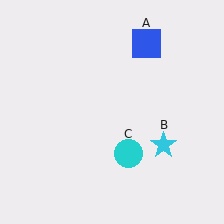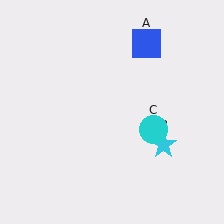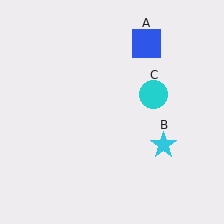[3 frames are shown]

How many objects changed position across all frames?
1 object changed position: cyan circle (object C).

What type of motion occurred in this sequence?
The cyan circle (object C) rotated counterclockwise around the center of the scene.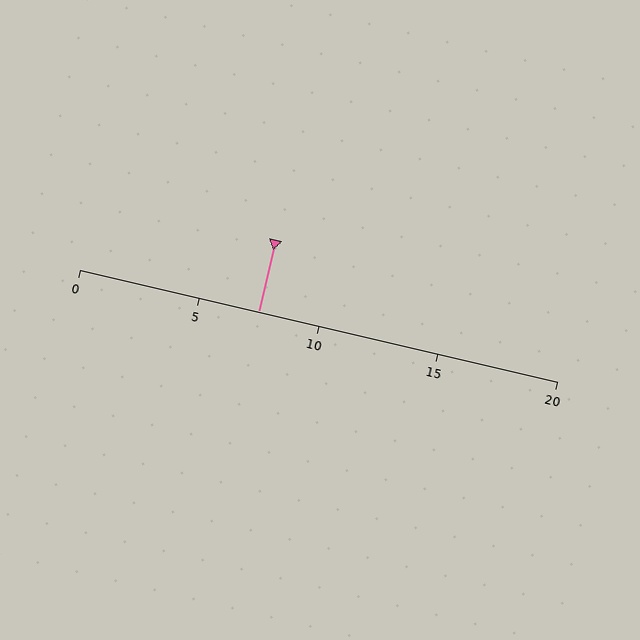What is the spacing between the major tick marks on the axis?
The major ticks are spaced 5 apart.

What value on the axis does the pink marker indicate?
The marker indicates approximately 7.5.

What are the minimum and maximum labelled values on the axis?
The axis runs from 0 to 20.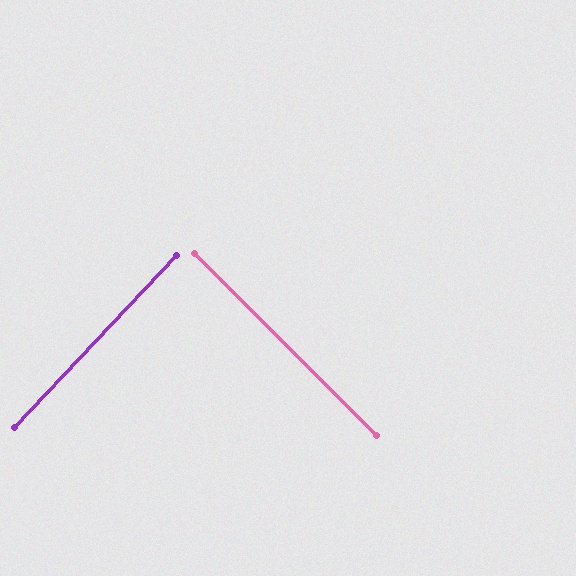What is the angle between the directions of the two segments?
Approximately 88 degrees.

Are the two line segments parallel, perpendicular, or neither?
Perpendicular — they meet at approximately 88°.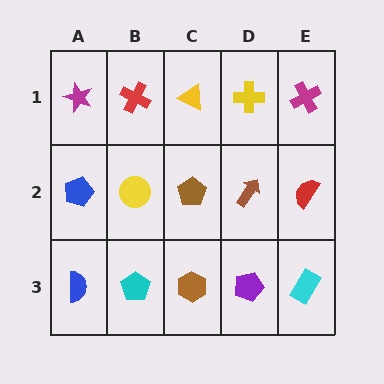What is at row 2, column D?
A brown arrow.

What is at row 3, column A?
A blue semicircle.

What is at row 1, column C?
A yellow triangle.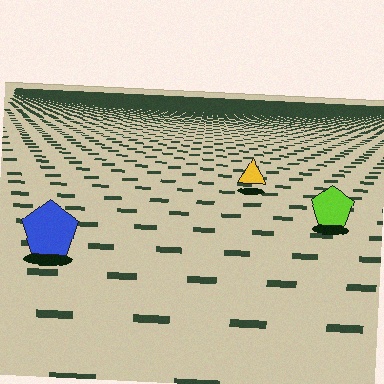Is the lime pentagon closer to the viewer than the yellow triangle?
Yes. The lime pentagon is closer — you can tell from the texture gradient: the ground texture is coarser near it.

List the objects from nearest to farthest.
From nearest to farthest: the blue pentagon, the lime pentagon, the yellow triangle.